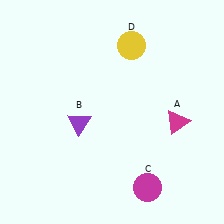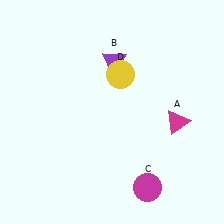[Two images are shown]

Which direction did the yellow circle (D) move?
The yellow circle (D) moved down.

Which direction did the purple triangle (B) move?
The purple triangle (B) moved up.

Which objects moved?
The objects that moved are: the purple triangle (B), the yellow circle (D).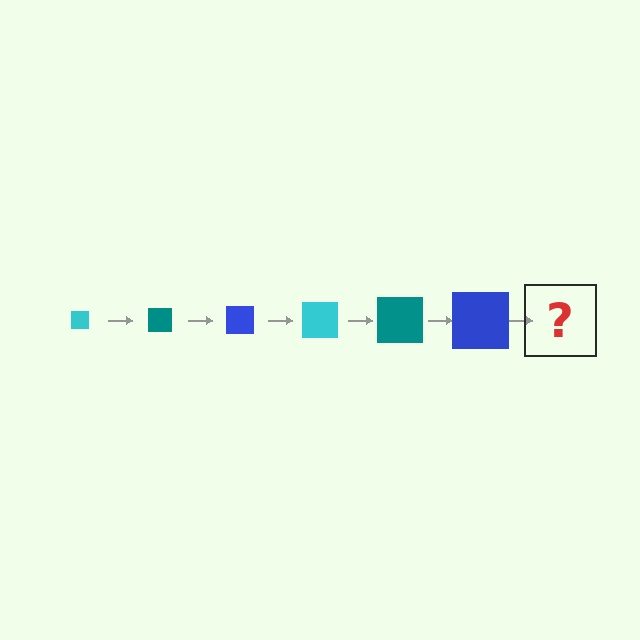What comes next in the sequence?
The next element should be a cyan square, larger than the previous one.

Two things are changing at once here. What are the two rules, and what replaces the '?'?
The two rules are that the square grows larger each step and the color cycles through cyan, teal, and blue. The '?' should be a cyan square, larger than the previous one.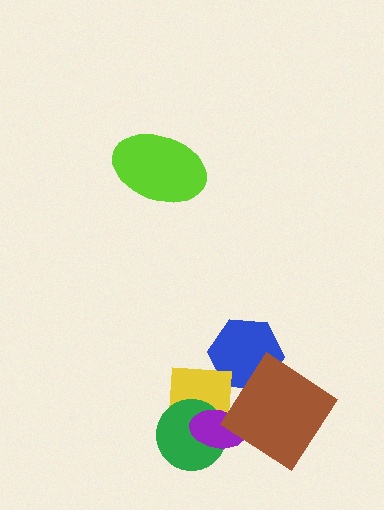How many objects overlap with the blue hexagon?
2 objects overlap with the blue hexagon.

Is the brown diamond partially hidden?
No, no other shape covers it.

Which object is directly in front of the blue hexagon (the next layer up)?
The yellow square is directly in front of the blue hexagon.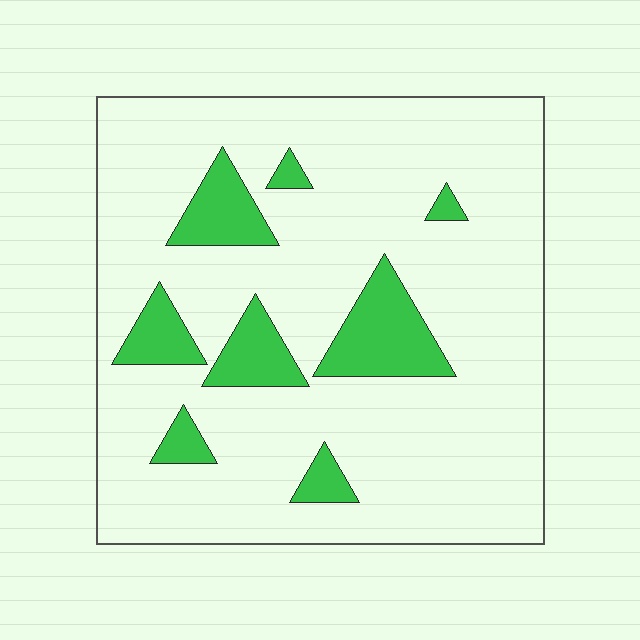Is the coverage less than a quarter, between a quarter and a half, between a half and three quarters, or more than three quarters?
Less than a quarter.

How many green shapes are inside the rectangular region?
8.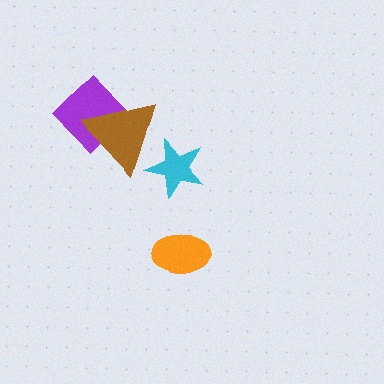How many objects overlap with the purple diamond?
1 object overlaps with the purple diamond.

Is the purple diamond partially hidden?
Yes, it is partially covered by another shape.